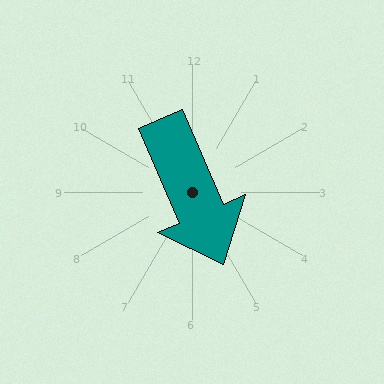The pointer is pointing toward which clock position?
Roughly 5 o'clock.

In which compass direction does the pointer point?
Southeast.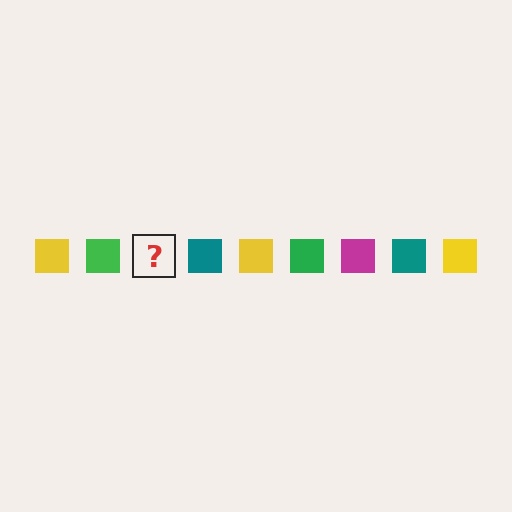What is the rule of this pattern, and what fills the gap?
The rule is that the pattern cycles through yellow, green, magenta, teal squares. The gap should be filled with a magenta square.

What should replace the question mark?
The question mark should be replaced with a magenta square.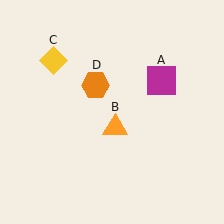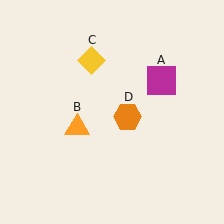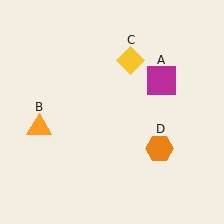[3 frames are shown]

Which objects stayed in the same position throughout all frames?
Magenta square (object A) remained stationary.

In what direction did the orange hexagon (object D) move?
The orange hexagon (object D) moved down and to the right.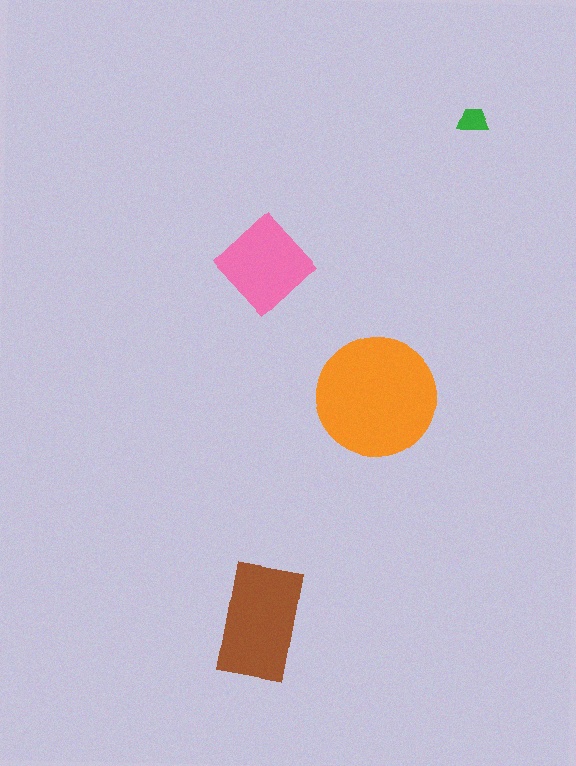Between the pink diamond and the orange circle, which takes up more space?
The orange circle.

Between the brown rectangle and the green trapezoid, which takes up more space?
The brown rectangle.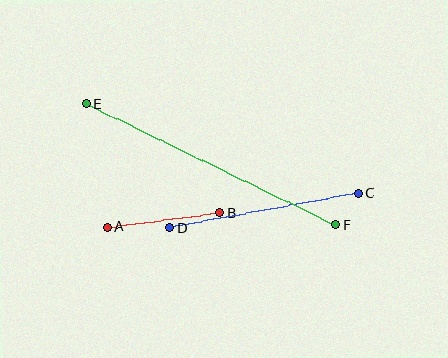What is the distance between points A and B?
The distance is approximately 113 pixels.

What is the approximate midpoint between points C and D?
The midpoint is at approximately (264, 211) pixels.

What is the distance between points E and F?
The distance is approximately 277 pixels.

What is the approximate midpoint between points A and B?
The midpoint is at approximately (164, 220) pixels.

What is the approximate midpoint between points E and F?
The midpoint is at approximately (211, 165) pixels.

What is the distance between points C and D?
The distance is approximately 192 pixels.